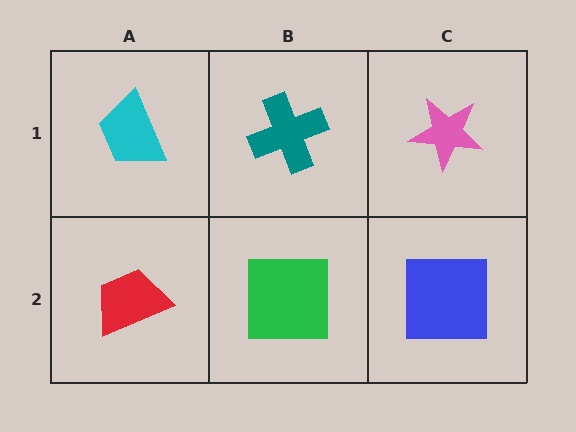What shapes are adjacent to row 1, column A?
A red trapezoid (row 2, column A), a teal cross (row 1, column B).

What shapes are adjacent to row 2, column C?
A pink star (row 1, column C), a green square (row 2, column B).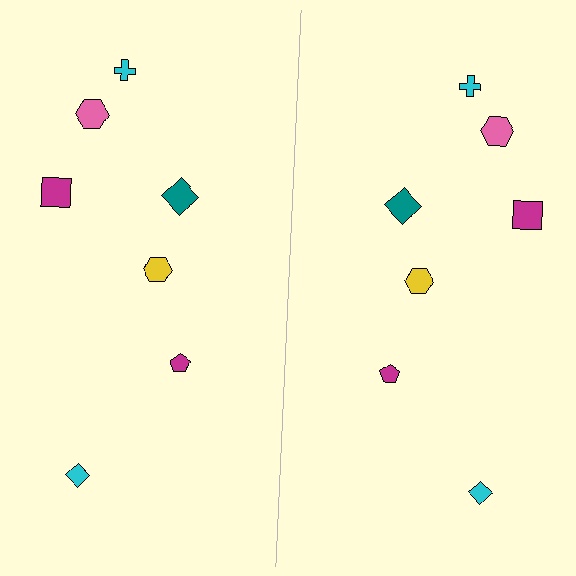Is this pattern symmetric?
Yes, this pattern has bilateral (reflection) symmetry.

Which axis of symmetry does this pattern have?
The pattern has a vertical axis of symmetry running through the center of the image.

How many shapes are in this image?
There are 14 shapes in this image.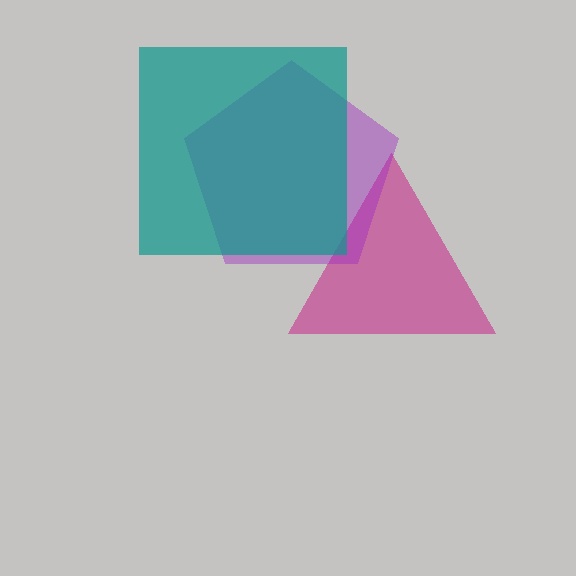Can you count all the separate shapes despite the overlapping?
Yes, there are 3 separate shapes.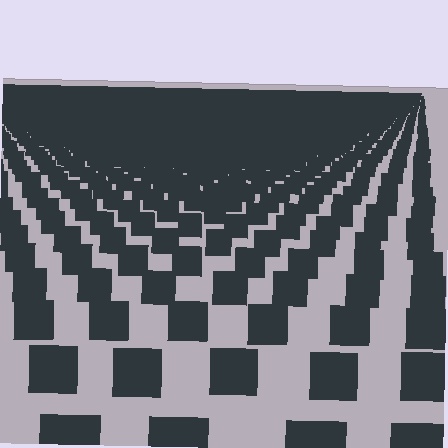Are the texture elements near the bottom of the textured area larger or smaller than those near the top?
Larger. Near the bottom, elements are closer to the viewer and appear at a bigger on-screen size.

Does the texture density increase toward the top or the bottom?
Density increases toward the top.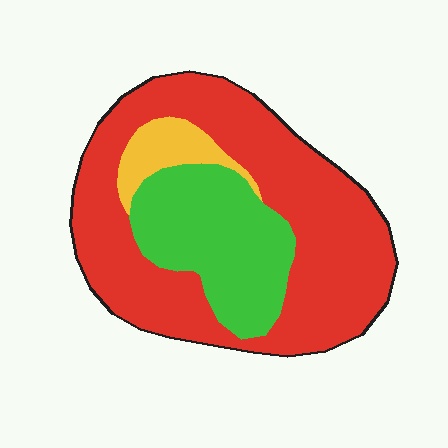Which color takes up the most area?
Red, at roughly 65%.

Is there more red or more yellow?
Red.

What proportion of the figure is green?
Green covers roughly 30% of the figure.